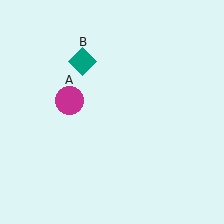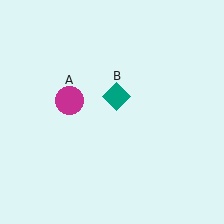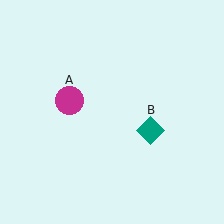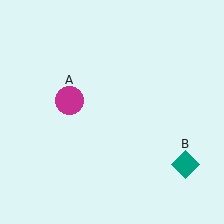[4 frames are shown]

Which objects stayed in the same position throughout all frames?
Magenta circle (object A) remained stationary.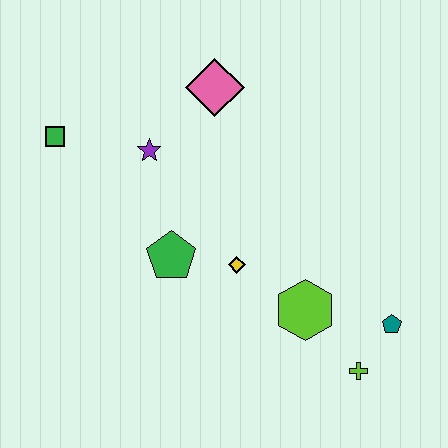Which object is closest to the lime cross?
The teal pentagon is closest to the lime cross.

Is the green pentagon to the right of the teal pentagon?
No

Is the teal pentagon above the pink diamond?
No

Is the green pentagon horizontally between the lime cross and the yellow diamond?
No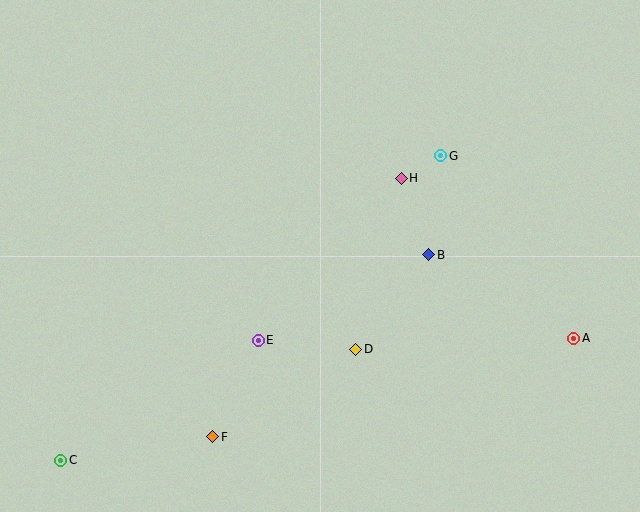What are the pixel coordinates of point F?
Point F is at (213, 437).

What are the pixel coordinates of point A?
Point A is at (574, 338).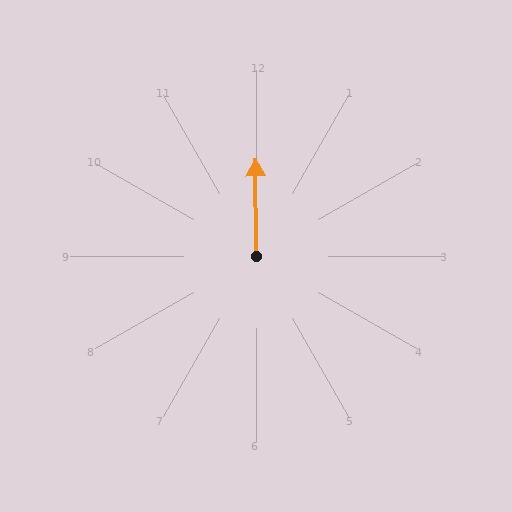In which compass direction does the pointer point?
North.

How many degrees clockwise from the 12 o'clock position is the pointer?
Approximately 360 degrees.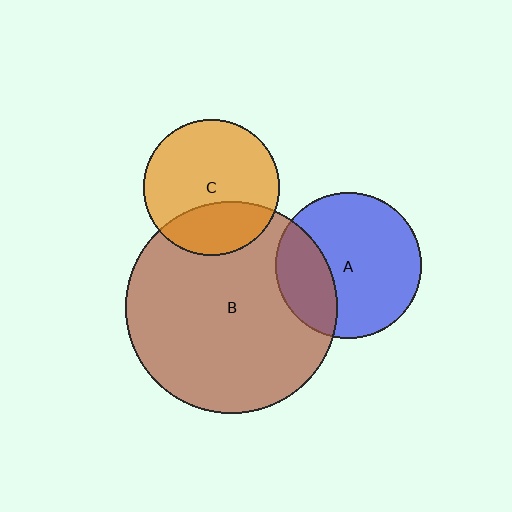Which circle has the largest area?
Circle B (brown).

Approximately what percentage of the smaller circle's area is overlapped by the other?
Approximately 30%.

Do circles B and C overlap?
Yes.